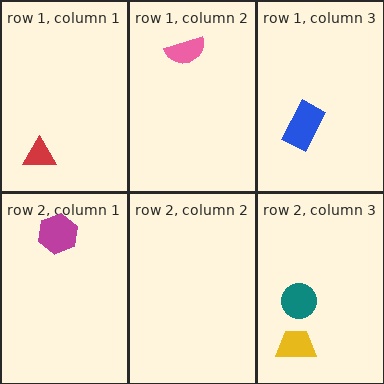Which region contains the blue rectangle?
The row 1, column 3 region.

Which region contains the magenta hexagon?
The row 2, column 1 region.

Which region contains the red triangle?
The row 1, column 1 region.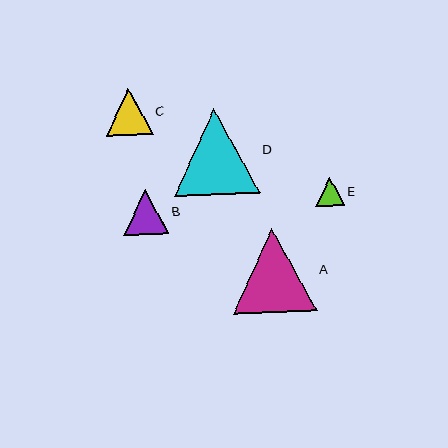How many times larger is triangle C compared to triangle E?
Triangle C is approximately 1.7 times the size of triangle E.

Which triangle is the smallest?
Triangle E is the smallest with a size of approximately 28 pixels.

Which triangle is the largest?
Triangle D is the largest with a size of approximately 86 pixels.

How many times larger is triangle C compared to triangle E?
Triangle C is approximately 1.7 times the size of triangle E.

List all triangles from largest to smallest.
From largest to smallest: D, A, C, B, E.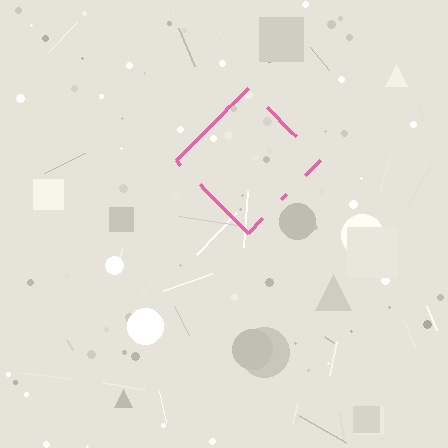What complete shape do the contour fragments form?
The contour fragments form a diamond.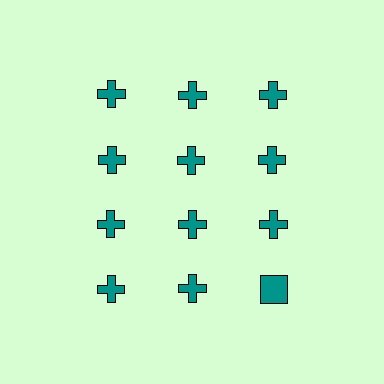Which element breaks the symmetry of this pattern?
The teal square in the fourth row, center column breaks the symmetry. All other shapes are teal crosses.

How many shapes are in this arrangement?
There are 12 shapes arranged in a grid pattern.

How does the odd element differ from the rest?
It has a different shape: square instead of cross.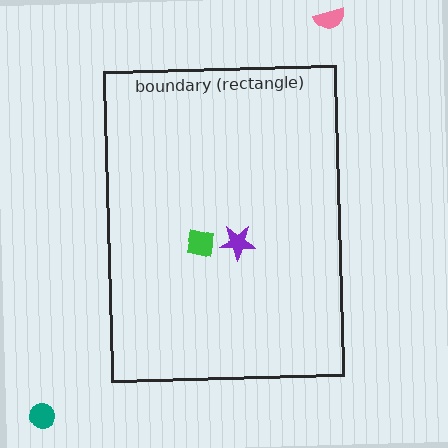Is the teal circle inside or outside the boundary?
Outside.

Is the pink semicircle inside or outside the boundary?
Outside.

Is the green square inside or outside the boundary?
Inside.